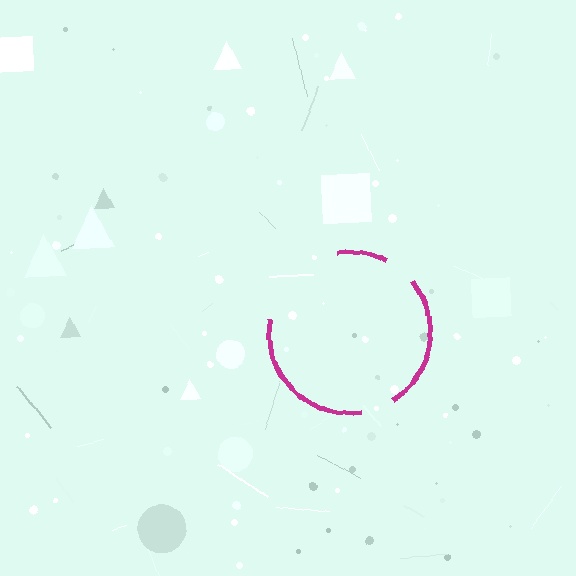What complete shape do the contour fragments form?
The contour fragments form a circle.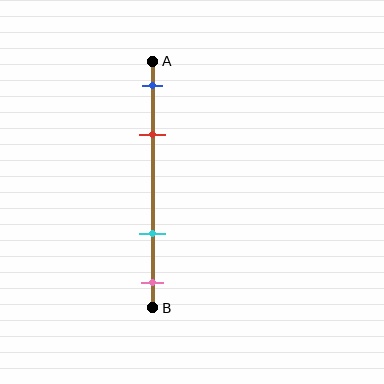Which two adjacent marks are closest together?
The blue and red marks are the closest adjacent pair.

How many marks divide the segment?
There are 4 marks dividing the segment.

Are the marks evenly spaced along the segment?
No, the marks are not evenly spaced.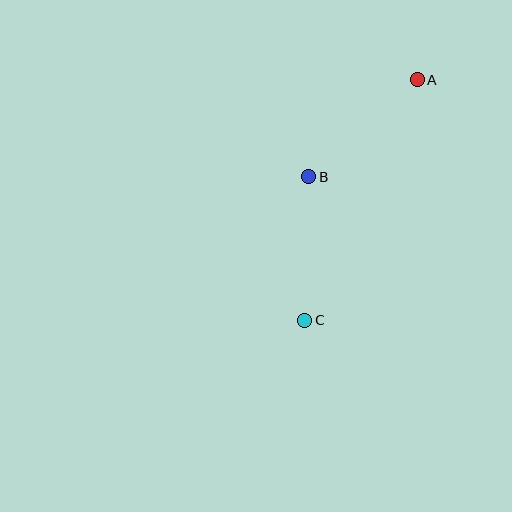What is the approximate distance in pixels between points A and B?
The distance between A and B is approximately 146 pixels.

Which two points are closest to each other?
Points B and C are closest to each other.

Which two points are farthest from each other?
Points A and C are farthest from each other.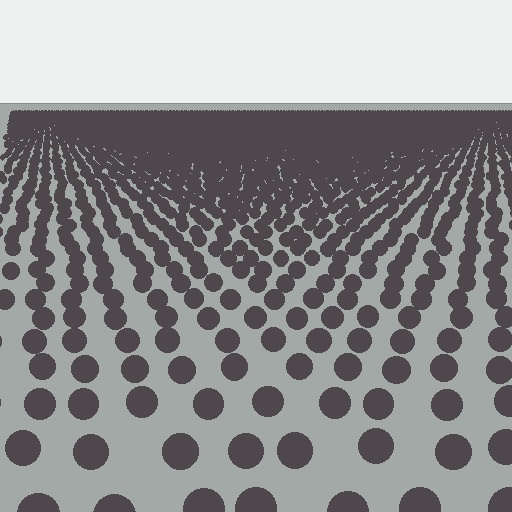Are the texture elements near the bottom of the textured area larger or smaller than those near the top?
Larger. Near the bottom, elements are closer to the viewer and appear at a bigger on-screen size.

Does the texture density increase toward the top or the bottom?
Density increases toward the top.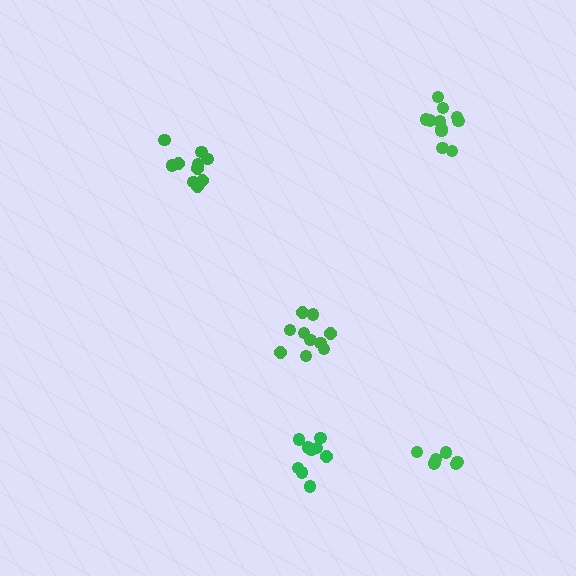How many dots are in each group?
Group 1: 11 dots, Group 2: 10 dots, Group 3: 10 dots, Group 4: 9 dots, Group 5: 7 dots (47 total).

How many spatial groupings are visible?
There are 5 spatial groupings.